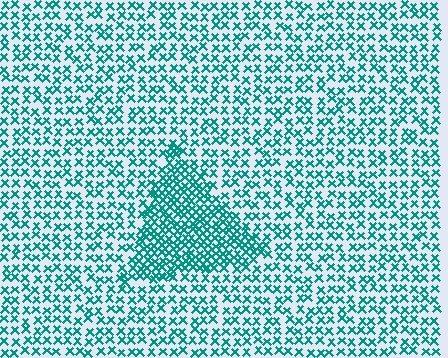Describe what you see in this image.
The image contains small teal elements arranged at two different densities. A triangle-shaped region is visible where the elements are more densely packed than the surrounding area.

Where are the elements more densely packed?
The elements are more densely packed inside the triangle boundary.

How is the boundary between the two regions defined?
The boundary is defined by a change in element density (approximately 1.9x ratio). All elements are the same color, size, and shape.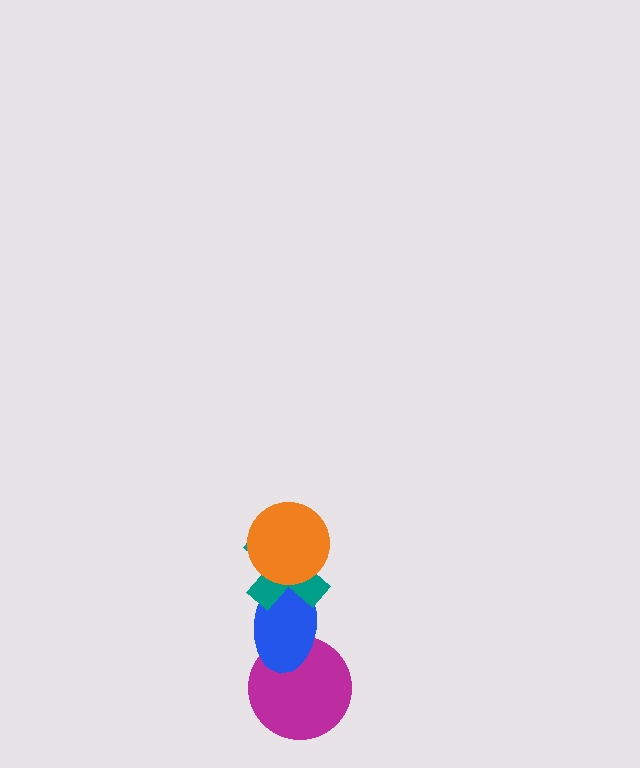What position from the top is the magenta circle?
The magenta circle is 4th from the top.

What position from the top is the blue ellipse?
The blue ellipse is 3rd from the top.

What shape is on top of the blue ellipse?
The teal cross is on top of the blue ellipse.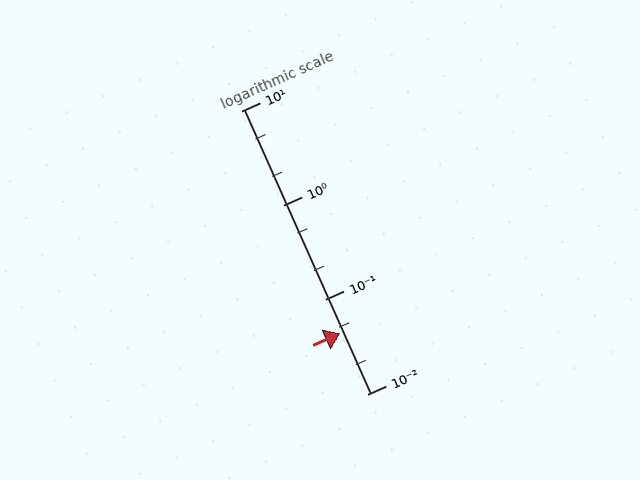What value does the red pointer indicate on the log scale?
The pointer indicates approximately 0.044.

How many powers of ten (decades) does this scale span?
The scale spans 3 decades, from 0.01 to 10.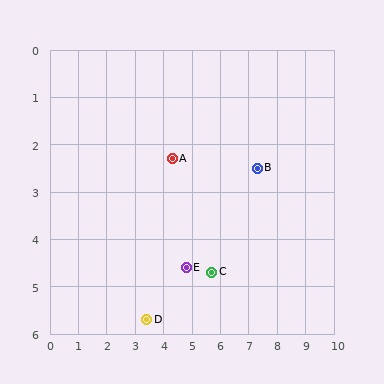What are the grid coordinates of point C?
Point C is at approximately (5.7, 4.7).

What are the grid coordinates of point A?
Point A is at approximately (4.3, 2.3).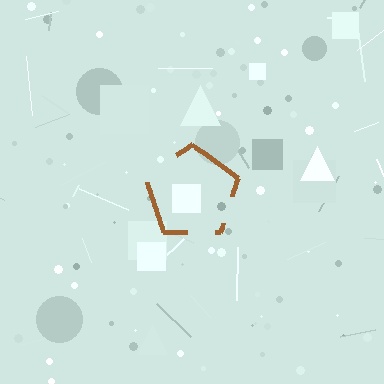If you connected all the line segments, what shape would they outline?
They would outline a pentagon.